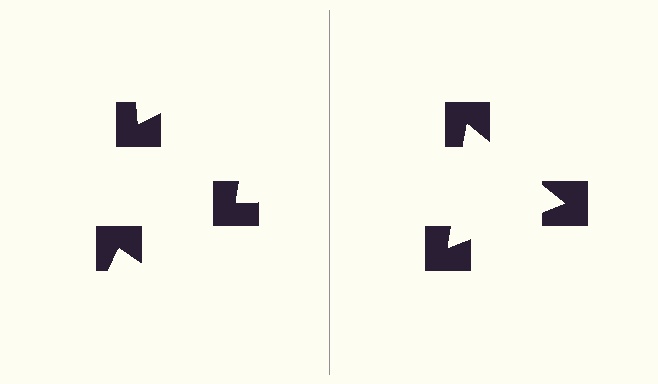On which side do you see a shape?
An illusory triangle appears on the right side. On the left side the wedge cuts are rotated, so no coherent shape forms.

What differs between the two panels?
The notched squares are positioned identically on both sides; only the wedge orientations differ. On the right they align to a triangle; on the left they are misaligned.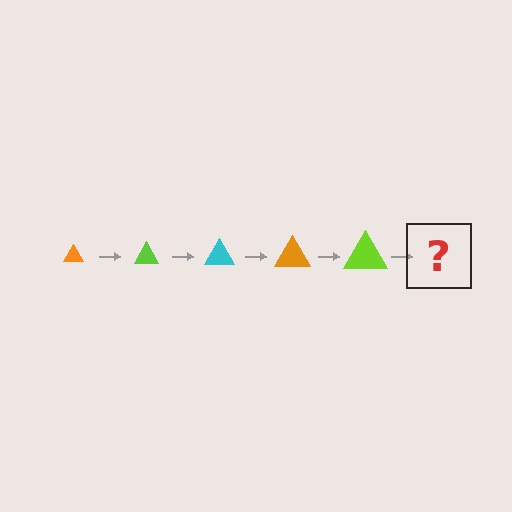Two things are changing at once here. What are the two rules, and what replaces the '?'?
The two rules are that the triangle grows larger each step and the color cycles through orange, lime, and cyan. The '?' should be a cyan triangle, larger than the previous one.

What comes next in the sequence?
The next element should be a cyan triangle, larger than the previous one.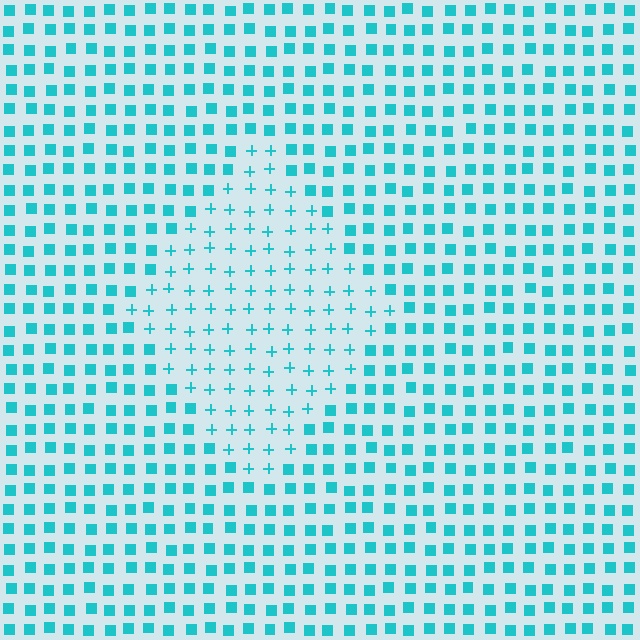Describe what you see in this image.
The image is filled with small cyan elements arranged in a uniform grid. A diamond-shaped region contains plus signs, while the surrounding area contains squares. The boundary is defined purely by the change in element shape.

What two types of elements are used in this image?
The image uses plus signs inside the diamond region and squares outside it.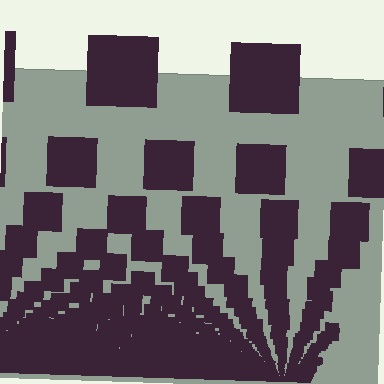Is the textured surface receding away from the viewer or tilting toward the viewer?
The surface appears to tilt toward the viewer. Texture elements get larger and sparser toward the top.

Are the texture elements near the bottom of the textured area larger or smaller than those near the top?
Smaller. The gradient is inverted — elements near the bottom are smaller and denser.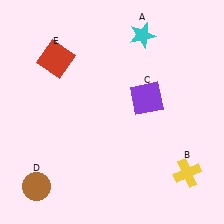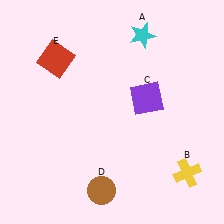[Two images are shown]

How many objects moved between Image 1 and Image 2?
1 object moved between the two images.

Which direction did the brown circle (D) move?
The brown circle (D) moved right.